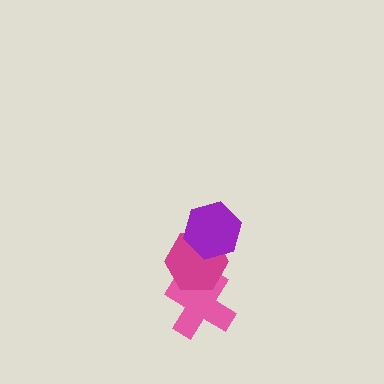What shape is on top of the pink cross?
The magenta hexagon is on top of the pink cross.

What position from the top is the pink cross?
The pink cross is 3rd from the top.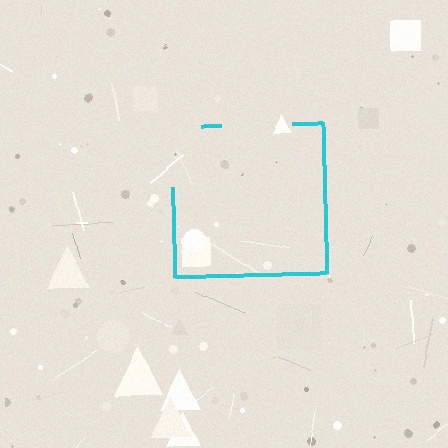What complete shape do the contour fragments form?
The contour fragments form a square.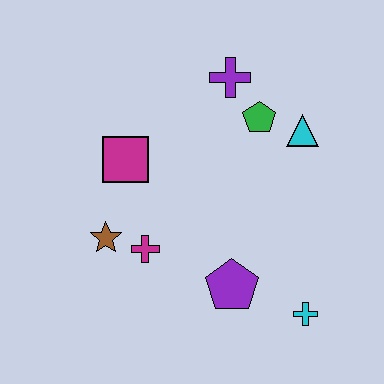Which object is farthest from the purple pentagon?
The purple cross is farthest from the purple pentagon.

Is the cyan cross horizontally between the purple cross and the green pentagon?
No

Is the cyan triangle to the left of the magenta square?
No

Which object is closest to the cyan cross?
The purple pentagon is closest to the cyan cross.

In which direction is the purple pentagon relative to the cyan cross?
The purple pentagon is to the left of the cyan cross.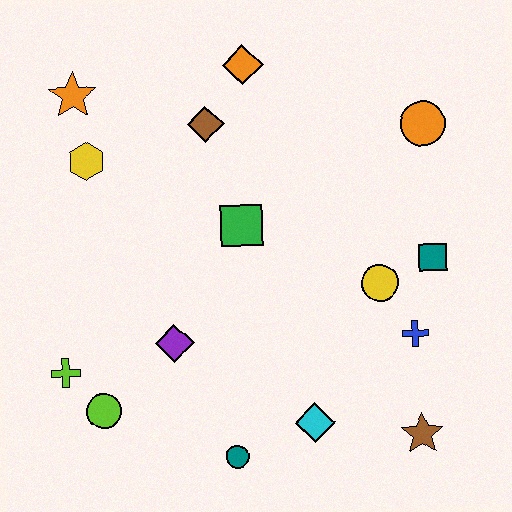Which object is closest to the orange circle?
The teal square is closest to the orange circle.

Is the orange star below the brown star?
No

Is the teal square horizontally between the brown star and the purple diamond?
No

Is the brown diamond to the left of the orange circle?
Yes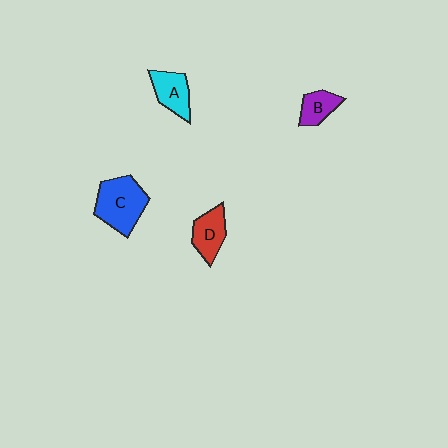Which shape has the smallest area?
Shape B (purple).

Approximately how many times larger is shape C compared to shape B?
Approximately 2.0 times.